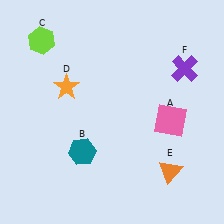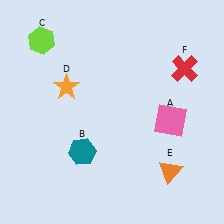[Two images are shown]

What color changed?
The cross (F) changed from purple in Image 1 to red in Image 2.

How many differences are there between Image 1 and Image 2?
There is 1 difference between the two images.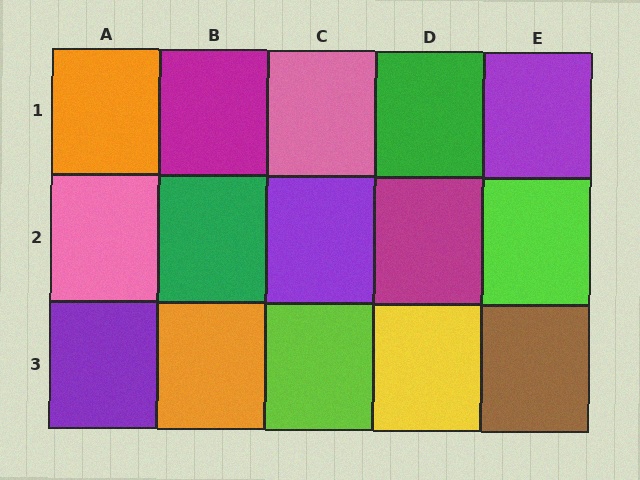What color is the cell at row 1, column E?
Purple.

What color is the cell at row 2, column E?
Lime.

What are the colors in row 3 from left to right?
Purple, orange, lime, yellow, brown.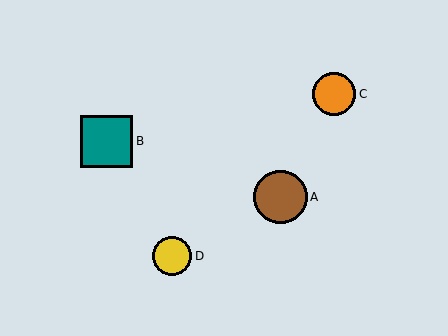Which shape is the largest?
The brown circle (labeled A) is the largest.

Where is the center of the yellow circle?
The center of the yellow circle is at (172, 256).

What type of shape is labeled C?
Shape C is an orange circle.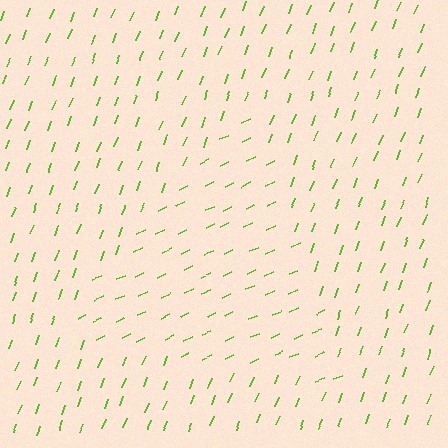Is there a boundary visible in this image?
Yes, there is a texture boundary formed by a change in line orientation.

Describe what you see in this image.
The image is filled with small lime line segments. A triangle region in the image has lines oriented differently from the surrounding lines, creating a visible texture boundary.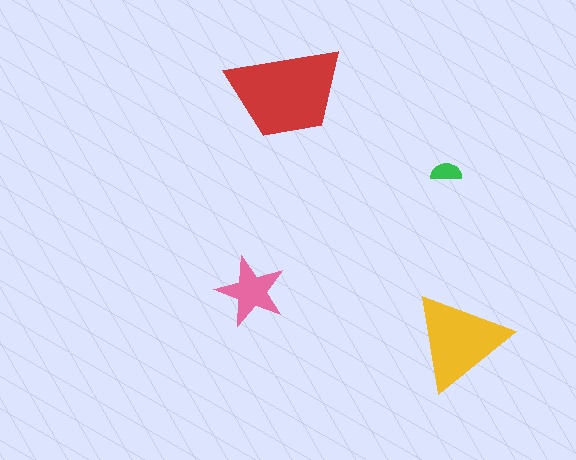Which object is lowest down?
The yellow triangle is bottommost.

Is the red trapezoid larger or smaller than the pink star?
Larger.